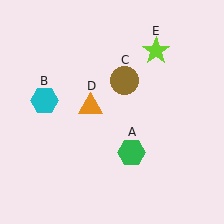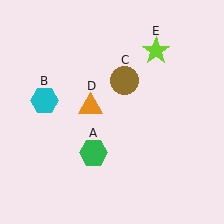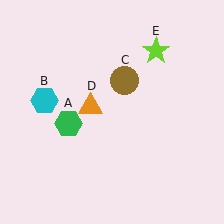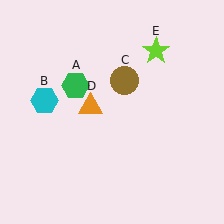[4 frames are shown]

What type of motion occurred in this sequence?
The green hexagon (object A) rotated clockwise around the center of the scene.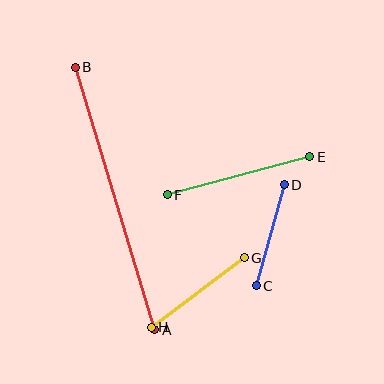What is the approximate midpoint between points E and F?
The midpoint is at approximately (238, 176) pixels.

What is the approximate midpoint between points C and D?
The midpoint is at approximately (270, 235) pixels.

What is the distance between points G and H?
The distance is approximately 116 pixels.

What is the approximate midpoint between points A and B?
The midpoint is at approximately (115, 199) pixels.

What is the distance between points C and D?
The distance is approximately 105 pixels.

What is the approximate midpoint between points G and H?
The midpoint is at approximately (198, 293) pixels.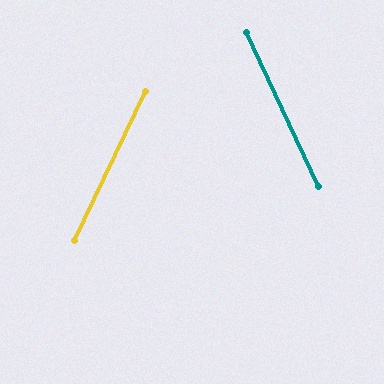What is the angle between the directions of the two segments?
Approximately 51 degrees.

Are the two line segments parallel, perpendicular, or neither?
Neither parallel nor perpendicular — they differ by about 51°.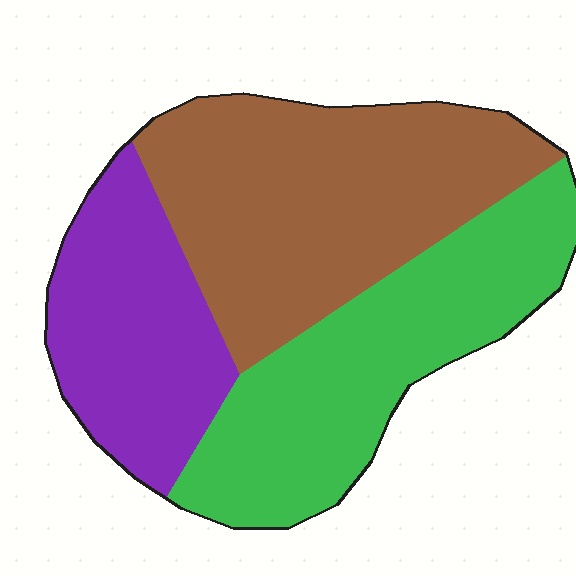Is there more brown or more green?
Brown.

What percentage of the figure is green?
Green takes up between a quarter and a half of the figure.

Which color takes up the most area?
Brown, at roughly 40%.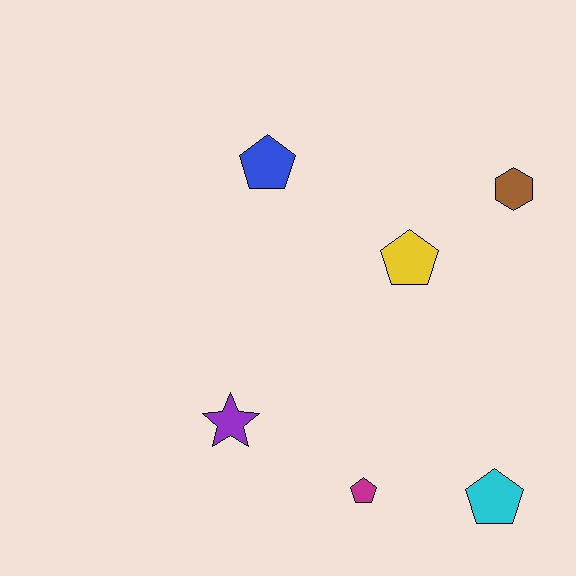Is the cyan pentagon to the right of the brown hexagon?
No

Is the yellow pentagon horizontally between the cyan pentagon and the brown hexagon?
No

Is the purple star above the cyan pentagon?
Yes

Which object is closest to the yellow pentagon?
The brown hexagon is closest to the yellow pentagon.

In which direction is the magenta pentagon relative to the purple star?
The magenta pentagon is to the right of the purple star.